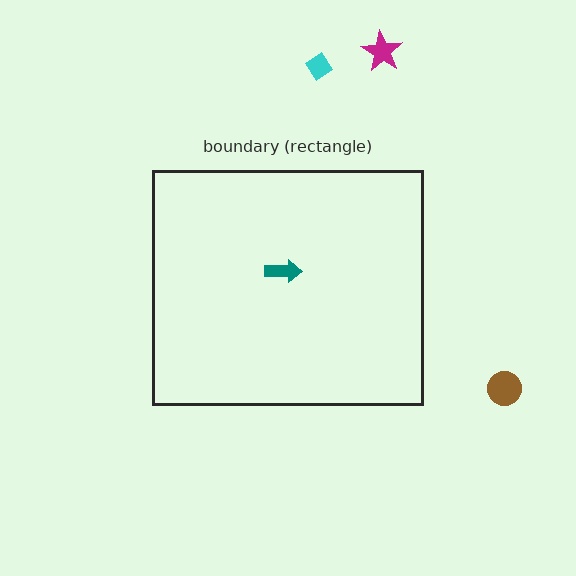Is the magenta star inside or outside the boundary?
Outside.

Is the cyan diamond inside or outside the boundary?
Outside.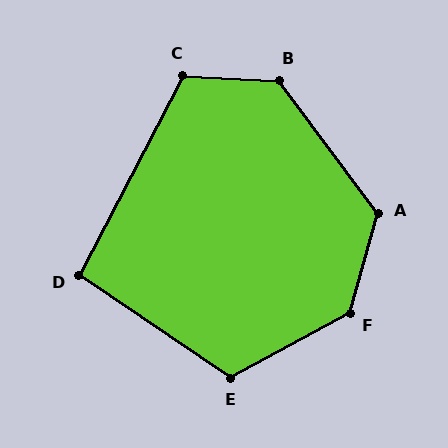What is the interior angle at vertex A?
Approximately 128 degrees (obtuse).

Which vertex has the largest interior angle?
F, at approximately 134 degrees.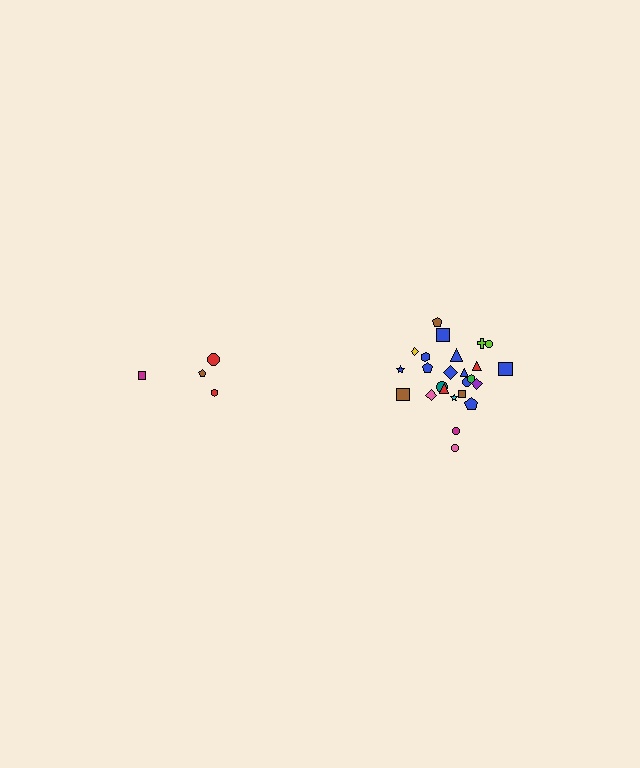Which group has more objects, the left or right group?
The right group.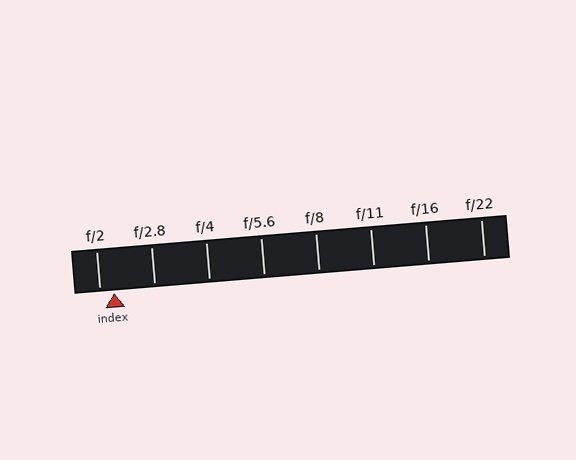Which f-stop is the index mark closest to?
The index mark is closest to f/2.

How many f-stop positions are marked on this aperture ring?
There are 8 f-stop positions marked.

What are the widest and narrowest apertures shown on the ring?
The widest aperture shown is f/2 and the narrowest is f/22.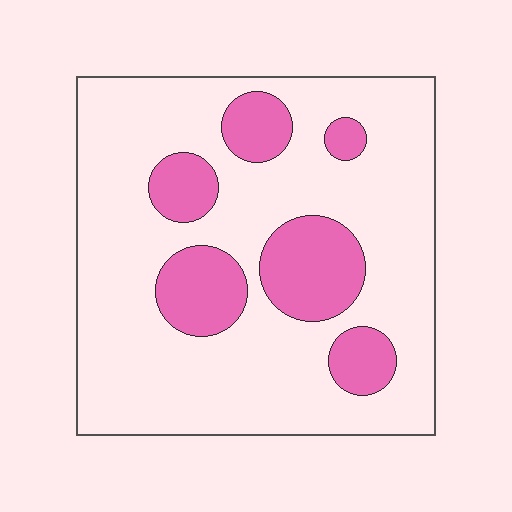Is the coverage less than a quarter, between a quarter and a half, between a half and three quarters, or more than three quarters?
Less than a quarter.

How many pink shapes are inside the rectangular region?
6.